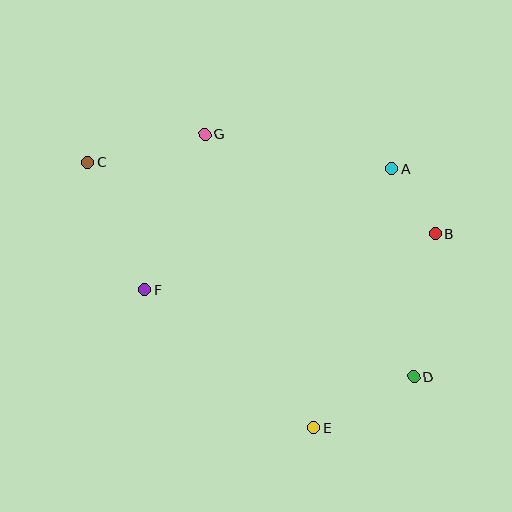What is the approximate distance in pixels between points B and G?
The distance between B and G is approximately 251 pixels.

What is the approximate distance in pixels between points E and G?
The distance between E and G is approximately 313 pixels.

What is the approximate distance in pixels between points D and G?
The distance between D and G is approximately 320 pixels.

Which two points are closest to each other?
Points A and B are closest to each other.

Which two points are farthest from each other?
Points C and D are farthest from each other.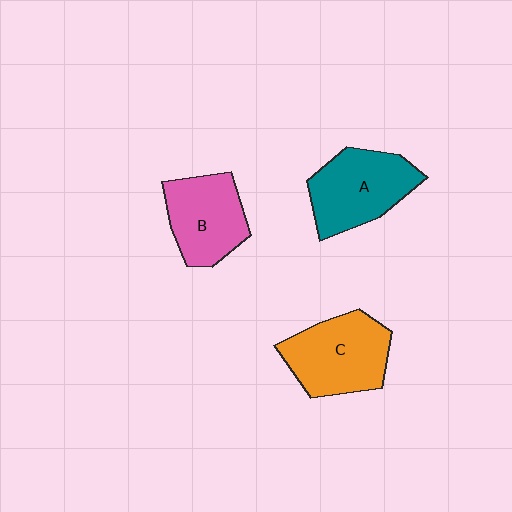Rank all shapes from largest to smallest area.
From largest to smallest: C (orange), A (teal), B (pink).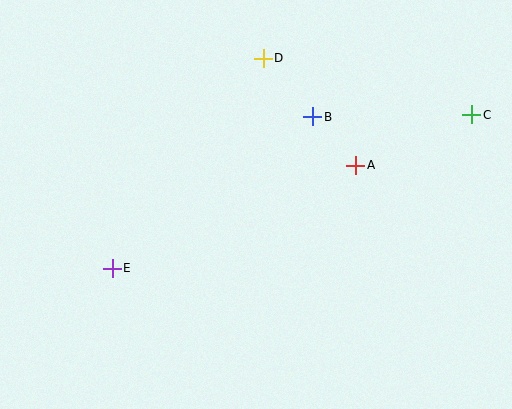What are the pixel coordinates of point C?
Point C is at (472, 115).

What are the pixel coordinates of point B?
Point B is at (313, 117).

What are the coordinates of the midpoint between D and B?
The midpoint between D and B is at (288, 87).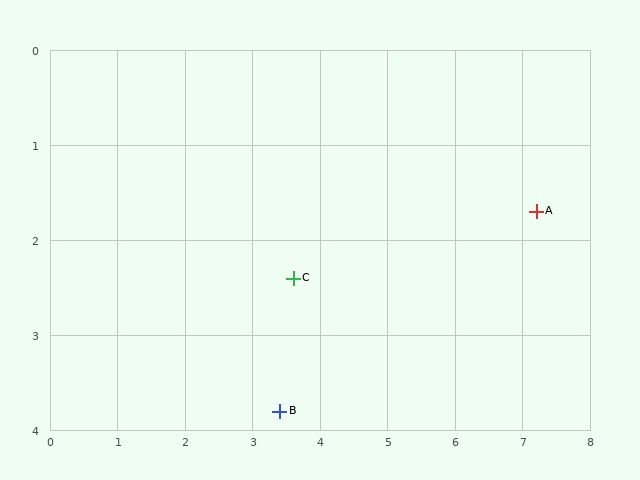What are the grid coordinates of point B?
Point B is at approximately (3.4, 3.8).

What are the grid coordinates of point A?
Point A is at approximately (7.2, 1.7).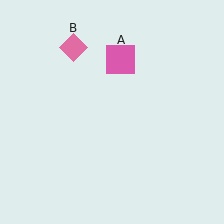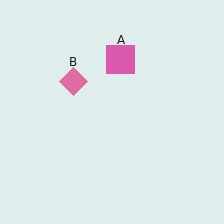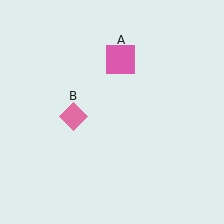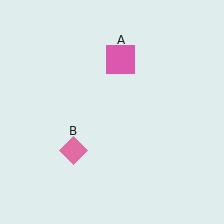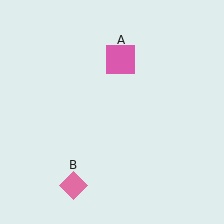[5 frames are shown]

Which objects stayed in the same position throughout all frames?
Pink square (object A) remained stationary.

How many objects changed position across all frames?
1 object changed position: pink diamond (object B).